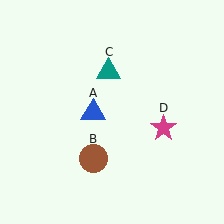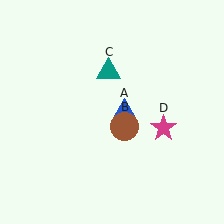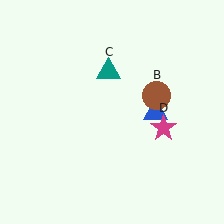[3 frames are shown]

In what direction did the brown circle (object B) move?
The brown circle (object B) moved up and to the right.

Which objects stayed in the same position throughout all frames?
Teal triangle (object C) and magenta star (object D) remained stationary.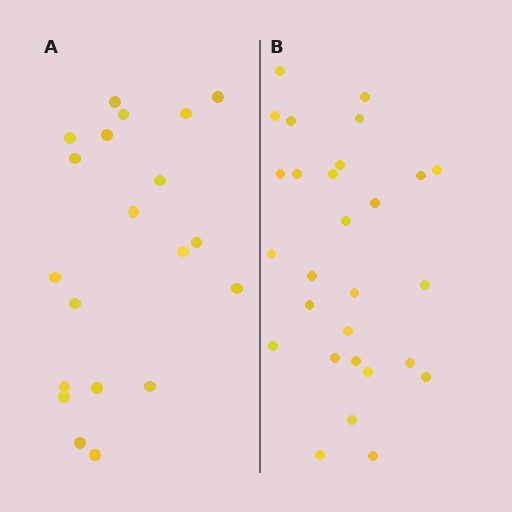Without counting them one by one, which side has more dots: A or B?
Region B (the right region) has more dots.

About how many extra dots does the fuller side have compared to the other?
Region B has roughly 8 or so more dots than region A.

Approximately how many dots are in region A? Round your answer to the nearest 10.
About 20 dots.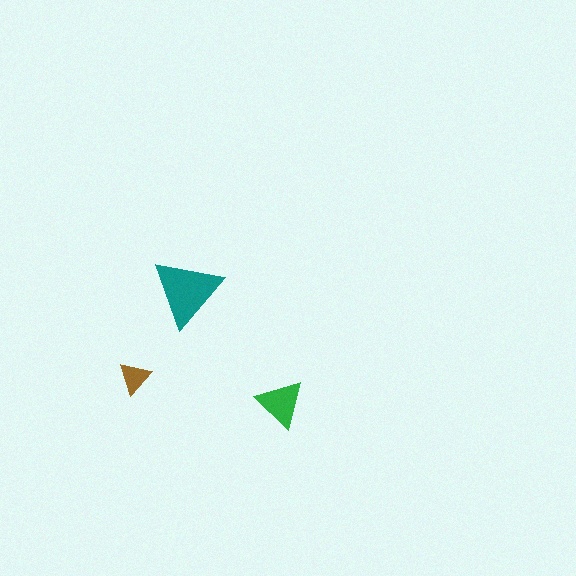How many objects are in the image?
There are 3 objects in the image.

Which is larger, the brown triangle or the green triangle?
The green one.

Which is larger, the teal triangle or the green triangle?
The teal one.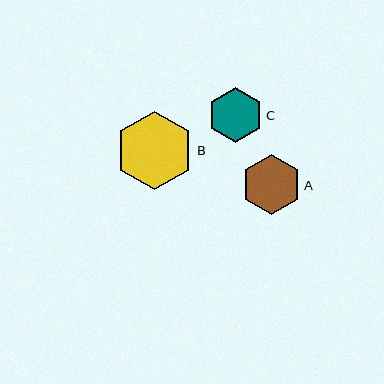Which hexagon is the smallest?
Hexagon C is the smallest with a size of approximately 56 pixels.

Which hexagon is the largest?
Hexagon B is the largest with a size of approximately 78 pixels.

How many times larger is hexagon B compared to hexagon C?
Hexagon B is approximately 1.4 times the size of hexagon C.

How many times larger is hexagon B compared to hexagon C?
Hexagon B is approximately 1.4 times the size of hexagon C.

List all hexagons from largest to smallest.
From largest to smallest: B, A, C.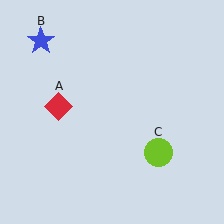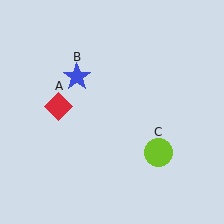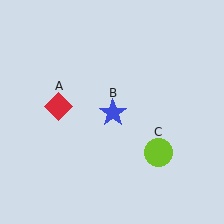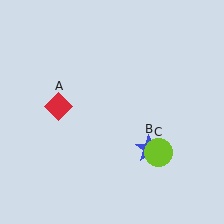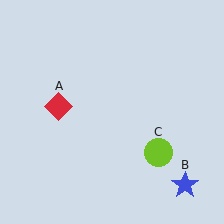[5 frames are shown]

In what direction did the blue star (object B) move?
The blue star (object B) moved down and to the right.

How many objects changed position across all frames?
1 object changed position: blue star (object B).